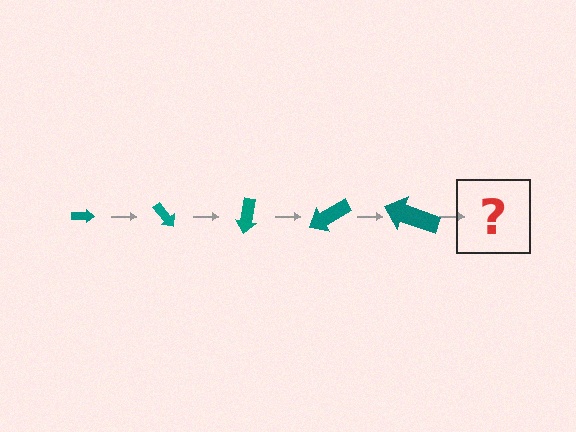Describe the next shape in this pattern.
It should be an arrow, larger than the previous one and rotated 250 degrees from the start.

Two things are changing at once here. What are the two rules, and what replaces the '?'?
The two rules are that the arrow grows larger each step and it rotates 50 degrees each step. The '?' should be an arrow, larger than the previous one and rotated 250 degrees from the start.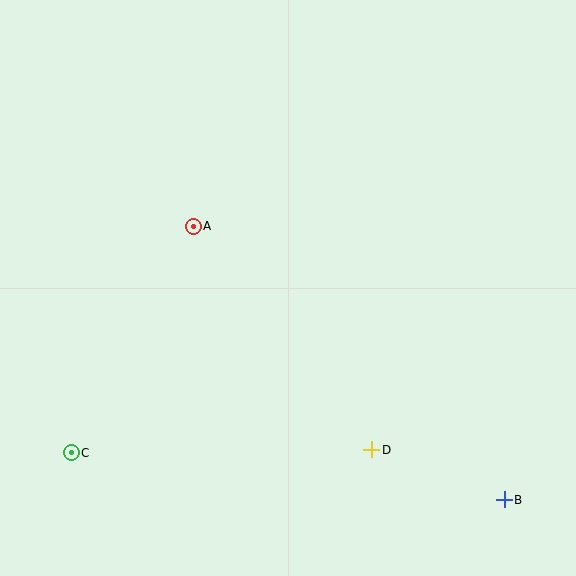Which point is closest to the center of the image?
Point A at (193, 226) is closest to the center.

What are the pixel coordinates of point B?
Point B is at (504, 500).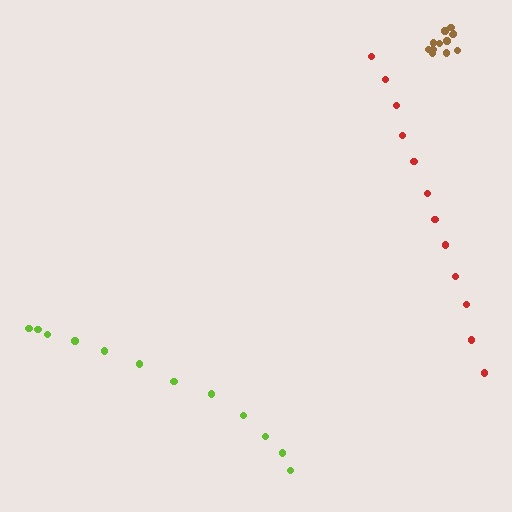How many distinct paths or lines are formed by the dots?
There are 3 distinct paths.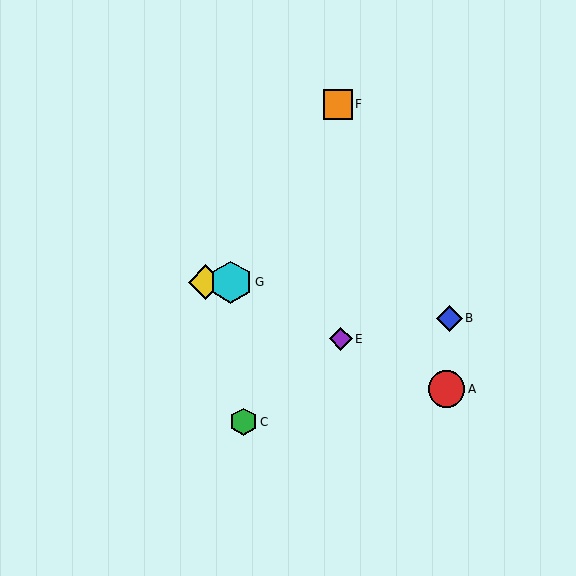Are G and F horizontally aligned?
No, G is at y≈282 and F is at y≈104.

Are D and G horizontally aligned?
Yes, both are at y≈282.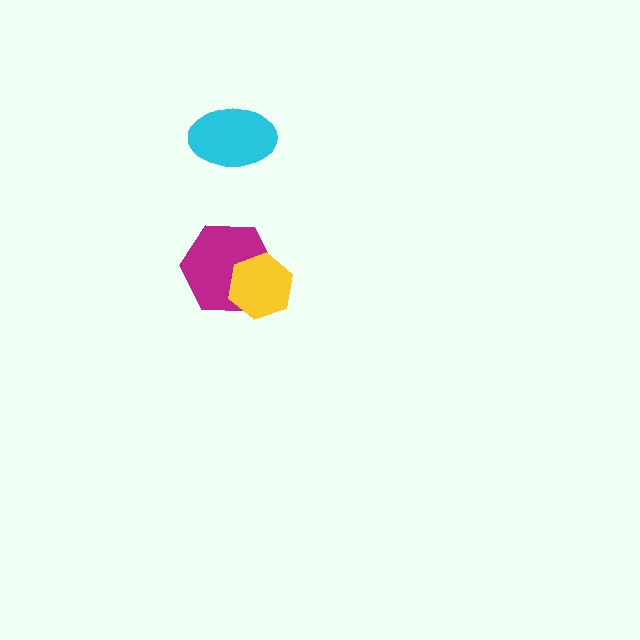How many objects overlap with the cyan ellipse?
0 objects overlap with the cyan ellipse.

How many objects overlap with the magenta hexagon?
1 object overlaps with the magenta hexagon.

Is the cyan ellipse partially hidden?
No, no other shape covers it.